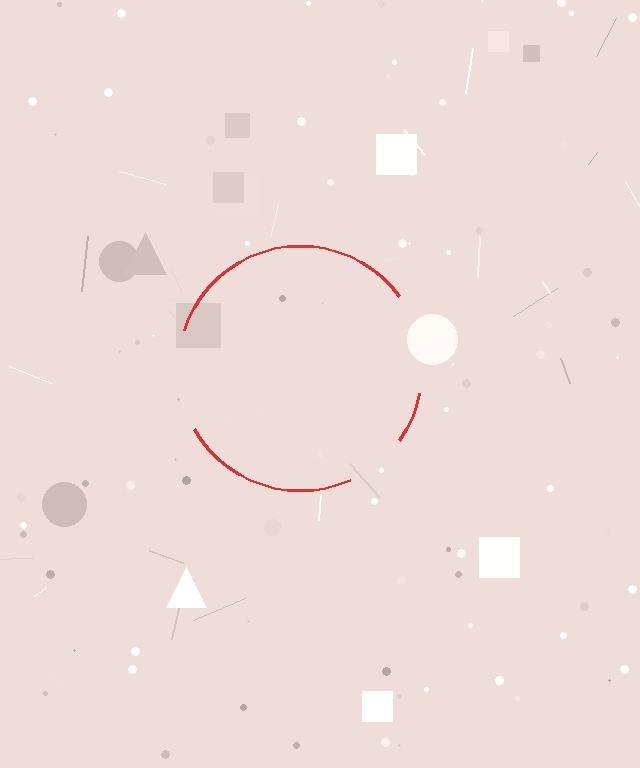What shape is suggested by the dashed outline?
The dashed outline suggests a circle.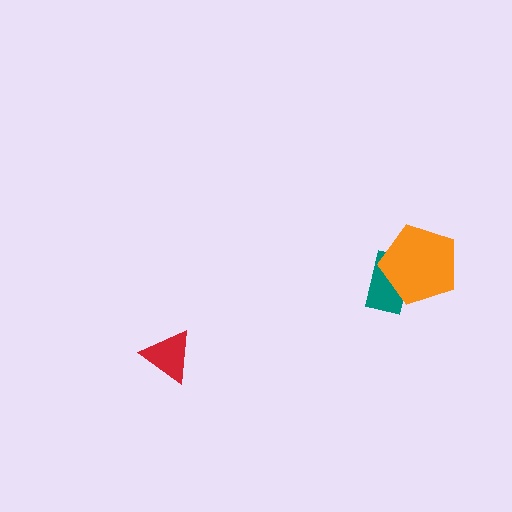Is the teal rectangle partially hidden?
Yes, it is partially covered by another shape.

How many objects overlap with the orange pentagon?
1 object overlaps with the orange pentagon.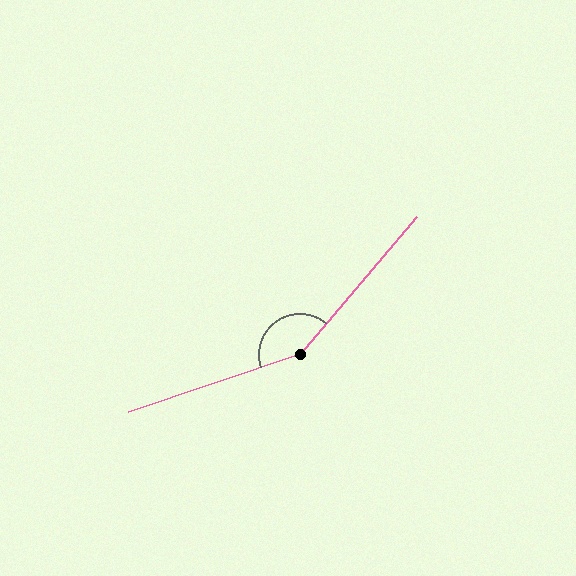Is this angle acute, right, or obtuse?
It is obtuse.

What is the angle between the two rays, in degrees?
Approximately 149 degrees.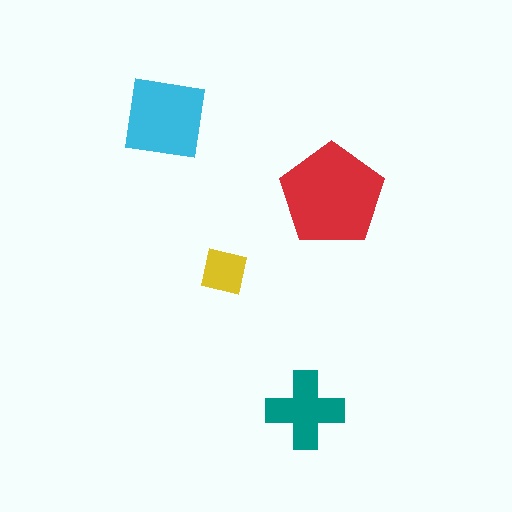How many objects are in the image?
There are 4 objects in the image.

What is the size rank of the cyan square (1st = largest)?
2nd.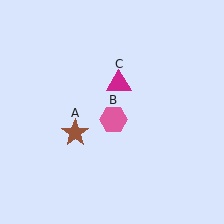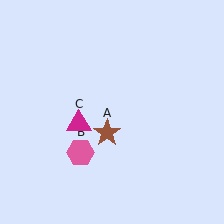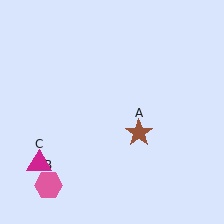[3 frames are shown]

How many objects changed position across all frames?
3 objects changed position: brown star (object A), pink hexagon (object B), magenta triangle (object C).